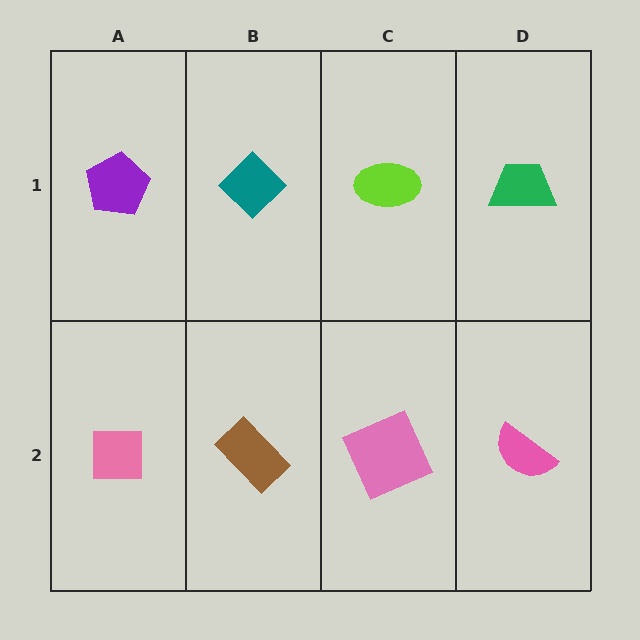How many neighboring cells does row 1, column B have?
3.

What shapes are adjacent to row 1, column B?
A brown rectangle (row 2, column B), a purple pentagon (row 1, column A), a lime ellipse (row 1, column C).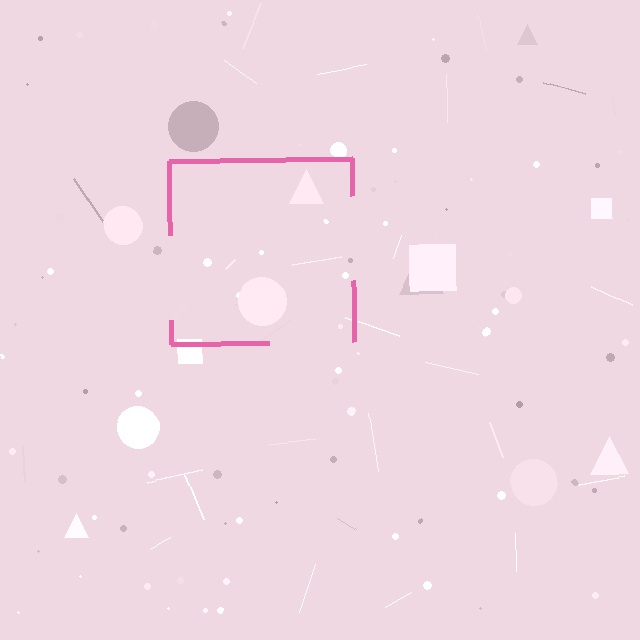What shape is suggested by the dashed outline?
The dashed outline suggests a square.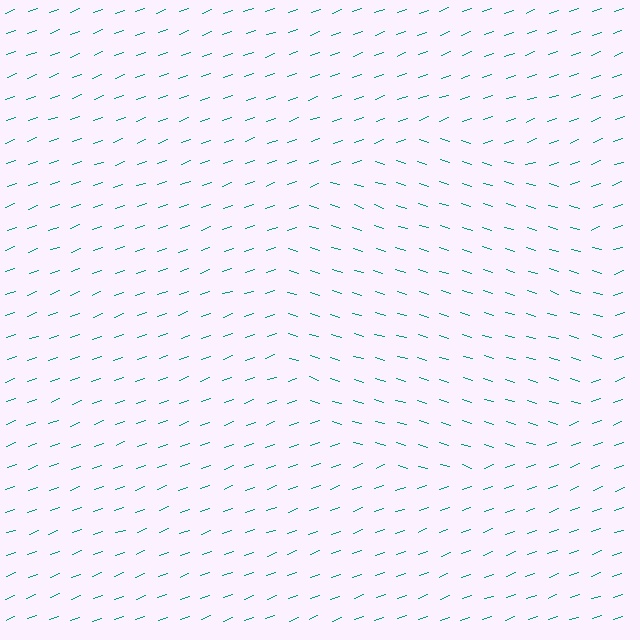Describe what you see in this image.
The image is filled with small teal line segments. A circle region in the image has lines oriented differently from the surrounding lines, creating a visible texture boundary.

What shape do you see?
I see a circle.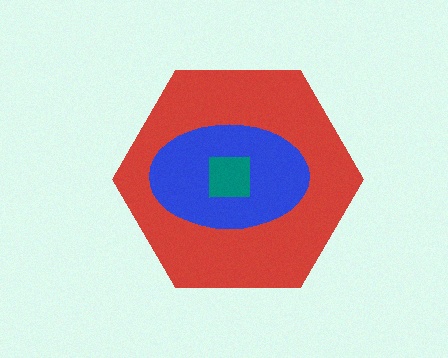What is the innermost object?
The teal square.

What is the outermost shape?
The red hexagon.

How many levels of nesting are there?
3.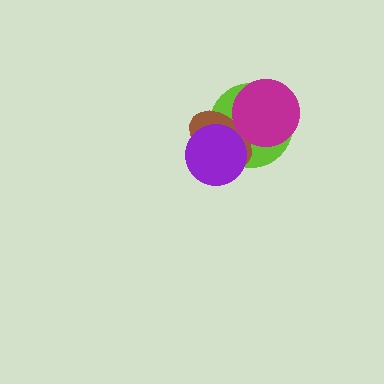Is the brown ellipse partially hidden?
Yes, it is partially covered by another shape.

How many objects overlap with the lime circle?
3 objects overlap with the lime circle.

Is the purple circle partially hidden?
No, no other shape covers it.